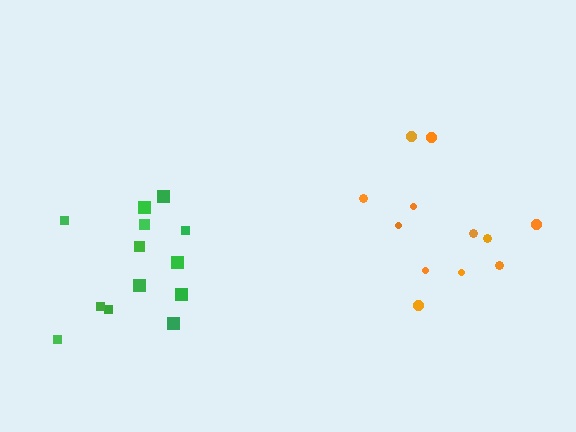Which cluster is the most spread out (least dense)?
Orange.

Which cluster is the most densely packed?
Green.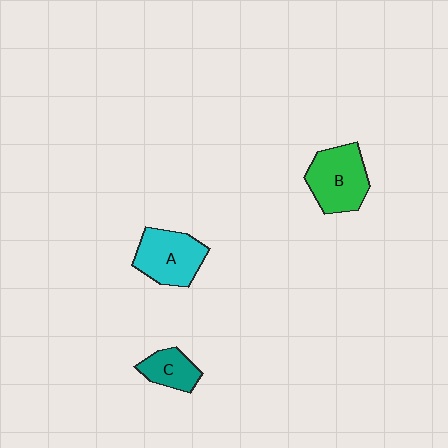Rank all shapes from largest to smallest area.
From largest to smallest: B (green), A (cyan), C (teal).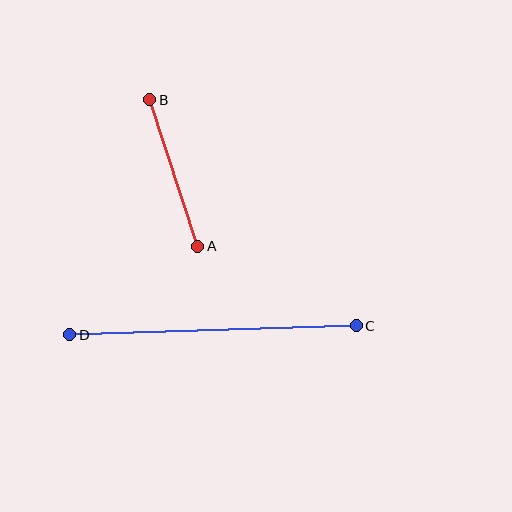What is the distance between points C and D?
The distance is approximately 287 pixels.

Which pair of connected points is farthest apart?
Points C and D are farthest apart.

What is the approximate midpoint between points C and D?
The midpoint is at approximately (213, 330) pixels.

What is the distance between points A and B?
The distance is approximately 154 pixels.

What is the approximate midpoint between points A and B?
The midpoint is at approximately (174, 173) pixels.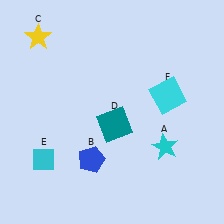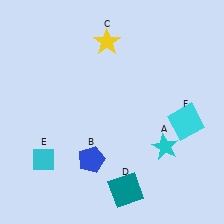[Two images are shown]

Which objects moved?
The objects that moved are: the yellow star (C), the teal square (D), the cyan square (F).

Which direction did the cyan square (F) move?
The cyan square (F) moved down.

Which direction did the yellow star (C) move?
The yellow star (C) moved right.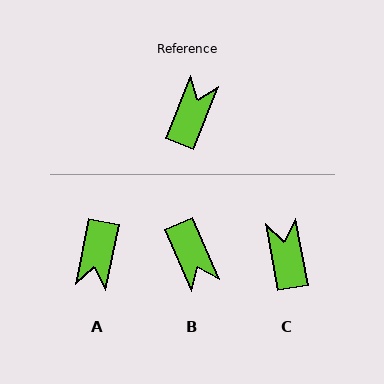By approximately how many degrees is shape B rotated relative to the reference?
Approximately 135 degrees clockwise.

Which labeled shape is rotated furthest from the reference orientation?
A, about 169 degrees away.